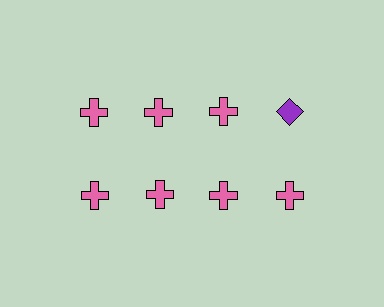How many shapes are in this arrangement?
There are 8 shapes arranged in a grid pattern.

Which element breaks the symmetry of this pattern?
The purple diamond in the top row, second from right column breaks the symmetry. All other shapes are pink crosses.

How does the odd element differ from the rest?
It differs in both color (purple instead of pink) and shape (diamond instead of cross).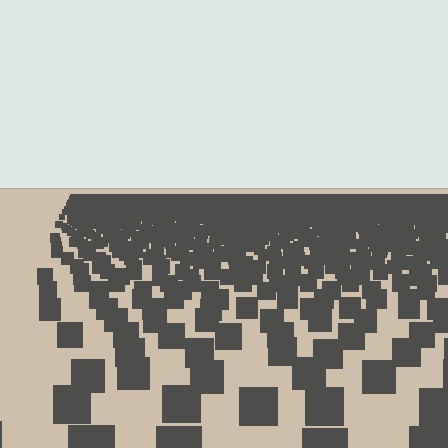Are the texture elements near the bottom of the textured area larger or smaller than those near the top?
Larger. Near the bottom, elements are closer to the viewer and appear at a bigger on-screen size.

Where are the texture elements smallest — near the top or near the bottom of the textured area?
Near the top.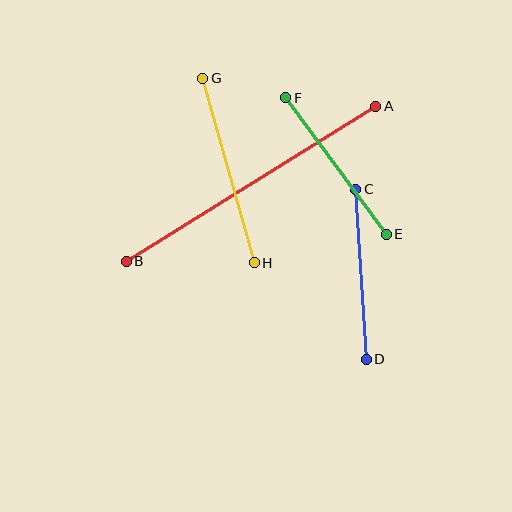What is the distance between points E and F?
The distance is approximately 170 pixels.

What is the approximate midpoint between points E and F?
The midpoint is at approximately (336, 166) pixels.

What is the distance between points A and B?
The distance is approximately 293 pixels.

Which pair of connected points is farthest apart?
Points A and B are farthest apart.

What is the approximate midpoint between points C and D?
The midpoint is at approximately (361, 274) pixels.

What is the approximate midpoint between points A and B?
The midpoint is at approximately (251, 184) pixels.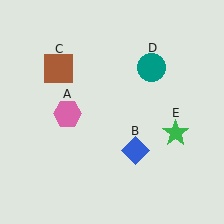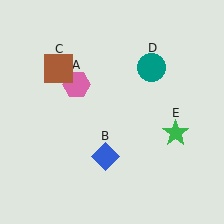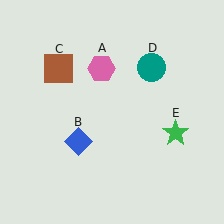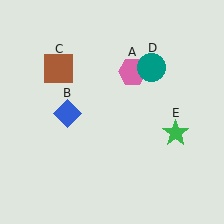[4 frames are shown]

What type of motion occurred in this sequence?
The pink hexagon (object A), blue diamond (object B) rotated clockwise around the center of the scene.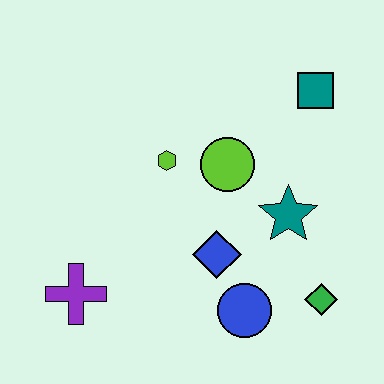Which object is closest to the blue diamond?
The blue circle is closest to the blue diamond.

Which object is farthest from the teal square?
The purple cross is farthest from the teal square.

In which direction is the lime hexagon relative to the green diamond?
The lime hexagon is to the left of the green diamond.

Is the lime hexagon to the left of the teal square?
Yes